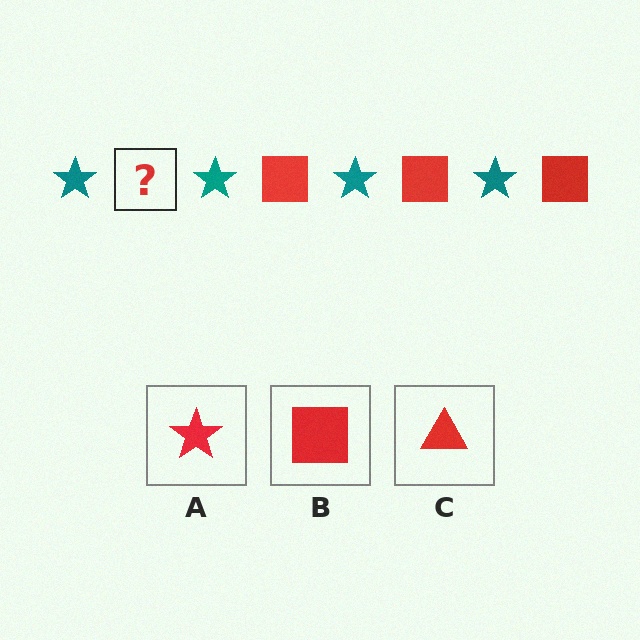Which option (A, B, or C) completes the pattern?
B.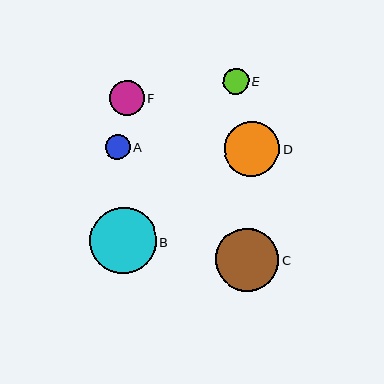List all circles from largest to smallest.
From largest to smallest: B, C, D, F, E, A.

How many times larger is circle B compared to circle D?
Circle B is approximately 1.2 times the size of circle D.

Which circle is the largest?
Circle B is the largest with a size of approximately 66 pixels.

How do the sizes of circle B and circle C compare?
Circle B and circle C are approximately the same size.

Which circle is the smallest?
Circle A is the smallest with a size of approximately 25 pixels.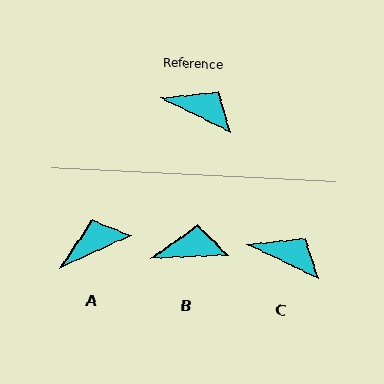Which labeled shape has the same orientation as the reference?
C.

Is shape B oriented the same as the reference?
No, it is off by about 29 degrees.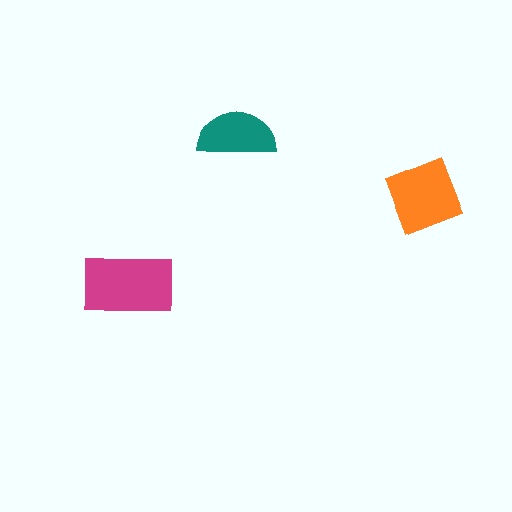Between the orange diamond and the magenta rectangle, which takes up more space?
The magenta rectangle.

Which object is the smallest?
The teal semicircle.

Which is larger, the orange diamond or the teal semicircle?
The orange diamond.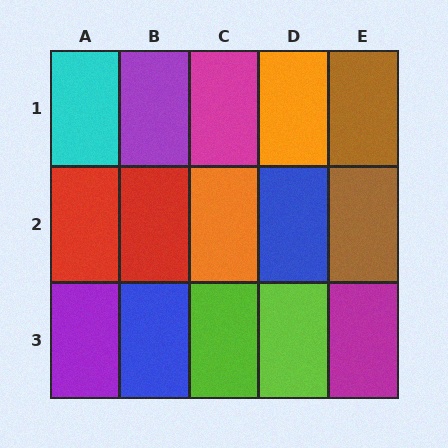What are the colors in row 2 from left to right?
Red, red, orange, blue, brown.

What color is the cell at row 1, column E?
Brown.